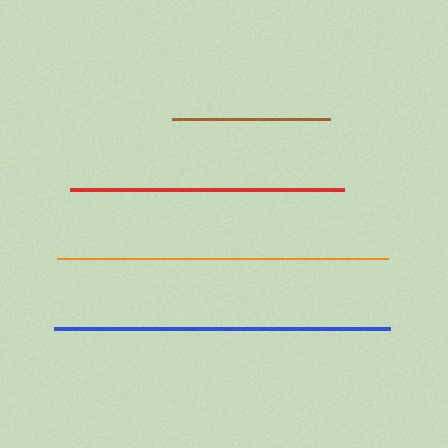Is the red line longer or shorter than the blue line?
The blue line is longer than the red line.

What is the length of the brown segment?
The brown segment is approximately 159 pixels long.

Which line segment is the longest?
The blue line is the longest at approximately 336 pixels.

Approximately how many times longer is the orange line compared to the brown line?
The orange line is approximately 2.1 times the length of the brown line.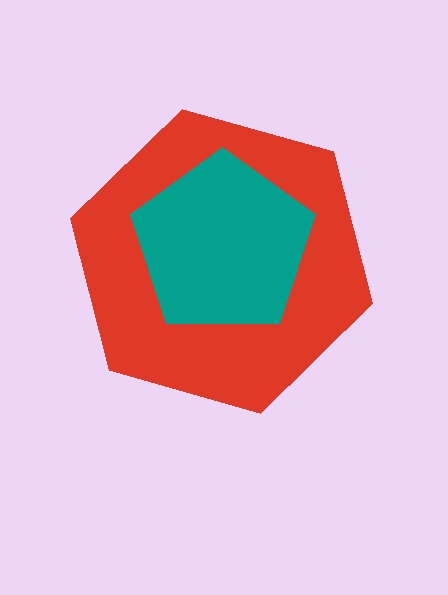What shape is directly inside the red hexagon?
The teal pentagon.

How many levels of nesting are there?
2.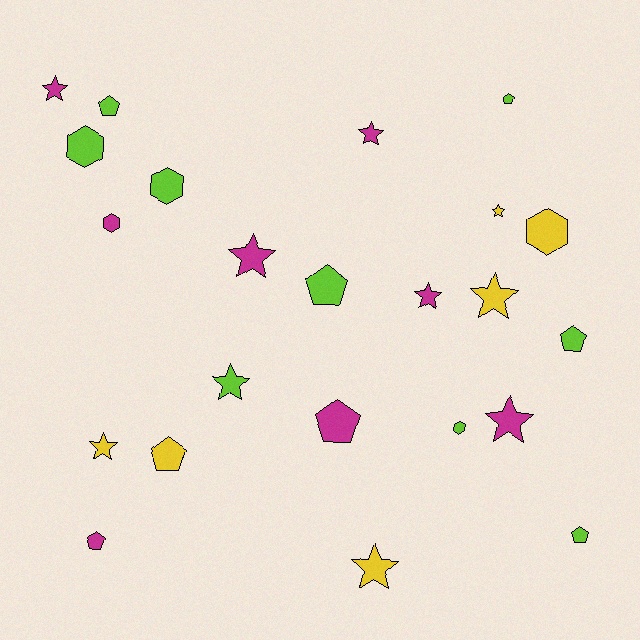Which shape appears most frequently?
Star, with 10 objects.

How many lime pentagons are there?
There are 5 lime pentagons.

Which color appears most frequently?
Lime, with 9 objects.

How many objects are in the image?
There are 23 objects.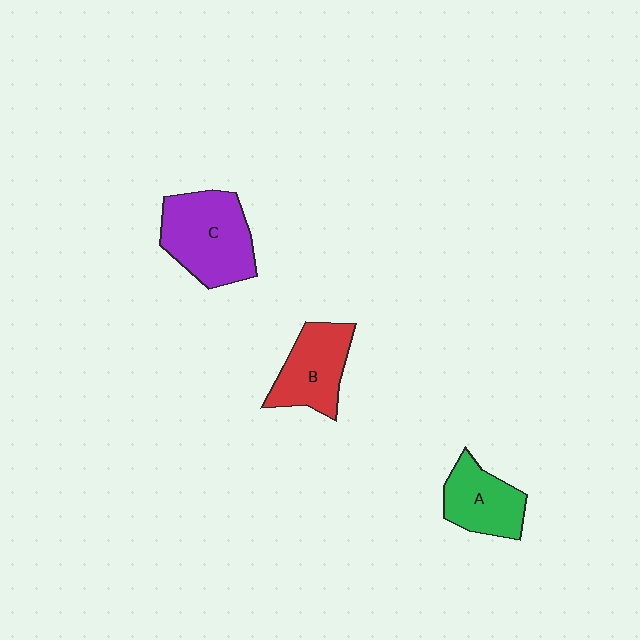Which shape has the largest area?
Shape C (purple).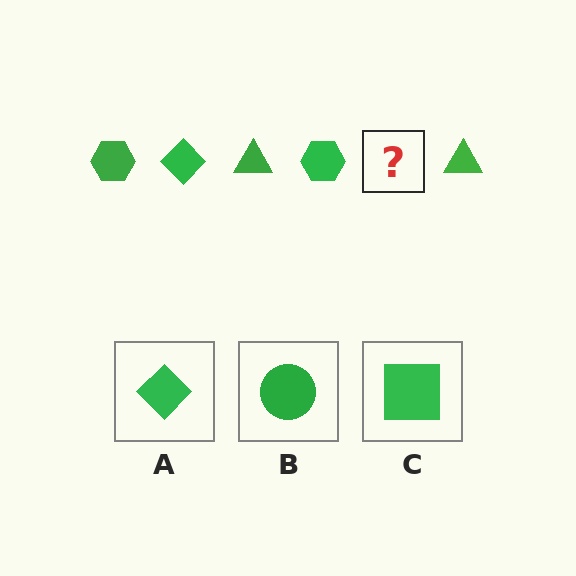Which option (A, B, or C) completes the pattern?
A.